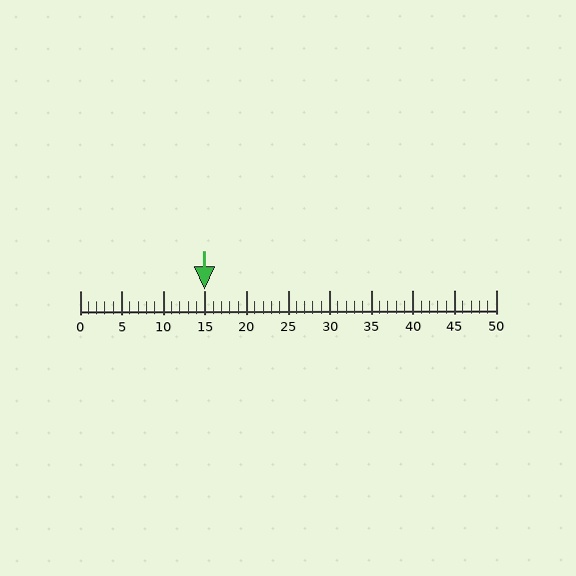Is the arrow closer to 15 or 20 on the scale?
The arrow is closer to 15.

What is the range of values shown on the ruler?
The ruler shows values from 0 to 50.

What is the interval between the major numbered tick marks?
The major tick marks are spaced 5 units apart.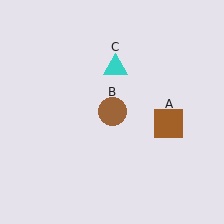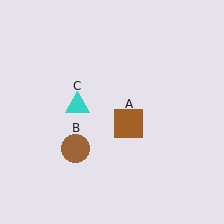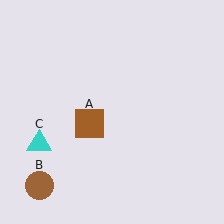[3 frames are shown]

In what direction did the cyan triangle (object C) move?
The cyan triangle (object C) moved down and to the left.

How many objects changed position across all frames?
3 objects changed position: brown square (object A), brown circle (object B), cyan triangle (object C).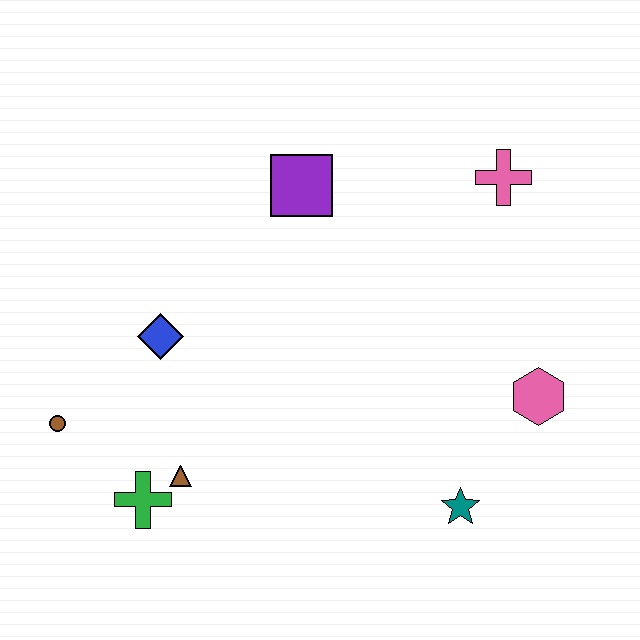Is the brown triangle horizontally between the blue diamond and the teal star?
Yes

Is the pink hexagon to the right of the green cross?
Yes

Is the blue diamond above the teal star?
Yes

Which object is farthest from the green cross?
The pink cross is farthest from the green cross.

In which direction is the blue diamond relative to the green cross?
The blue diamond is above the green cross.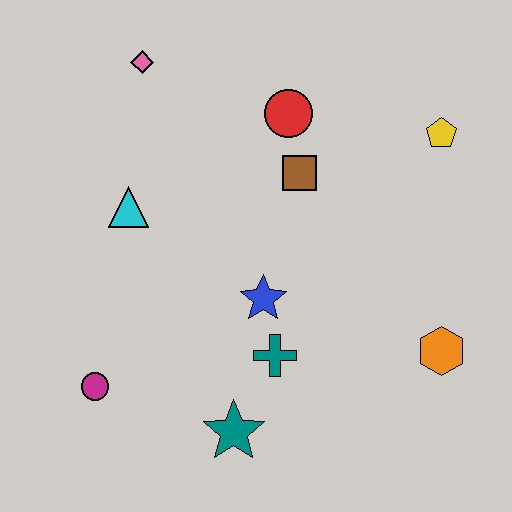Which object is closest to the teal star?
The teal cross is closest to the teal star.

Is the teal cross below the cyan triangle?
Yes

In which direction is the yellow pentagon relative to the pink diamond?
The yellow pentagon is to the right of the pink diamond.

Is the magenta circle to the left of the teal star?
Yes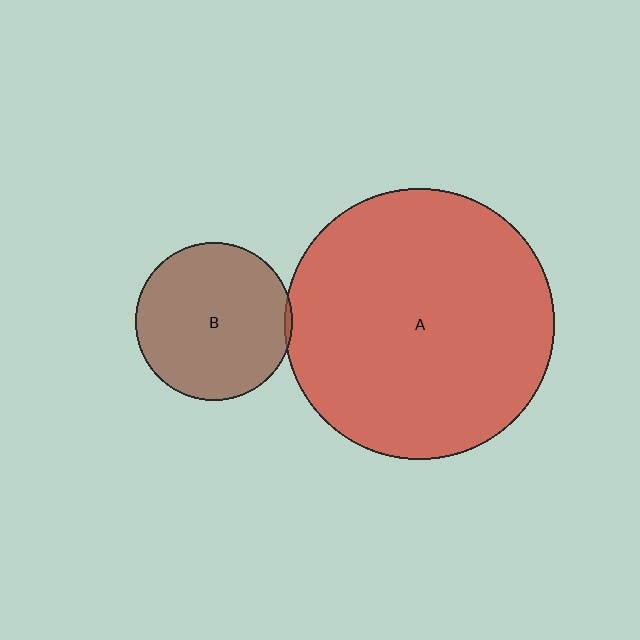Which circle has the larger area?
Circle A (red).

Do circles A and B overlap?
Yes.